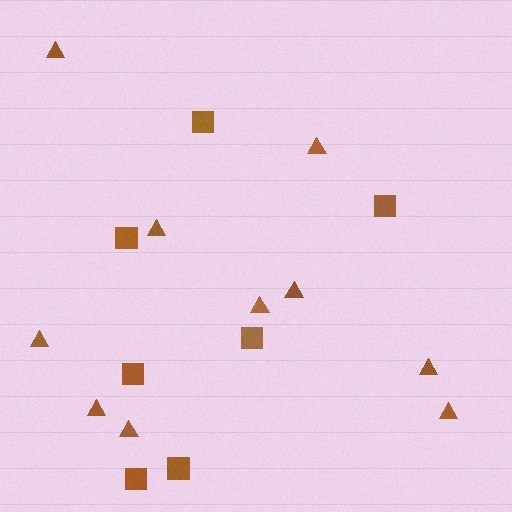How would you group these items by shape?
There are 2 groups: one group of triangles (10) and one group of squares (7).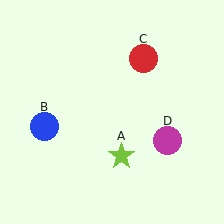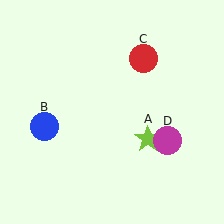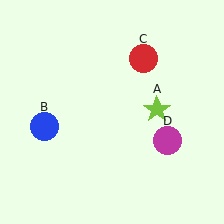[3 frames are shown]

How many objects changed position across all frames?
1 object changed position: lime star (object A).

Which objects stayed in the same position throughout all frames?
Blue circle (object B) and red circle (object C) and magenta circle (object D) remained stationary.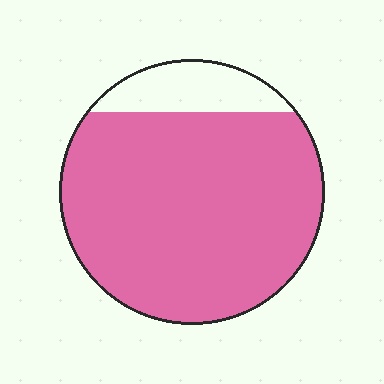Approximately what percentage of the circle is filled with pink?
Approximately 85%.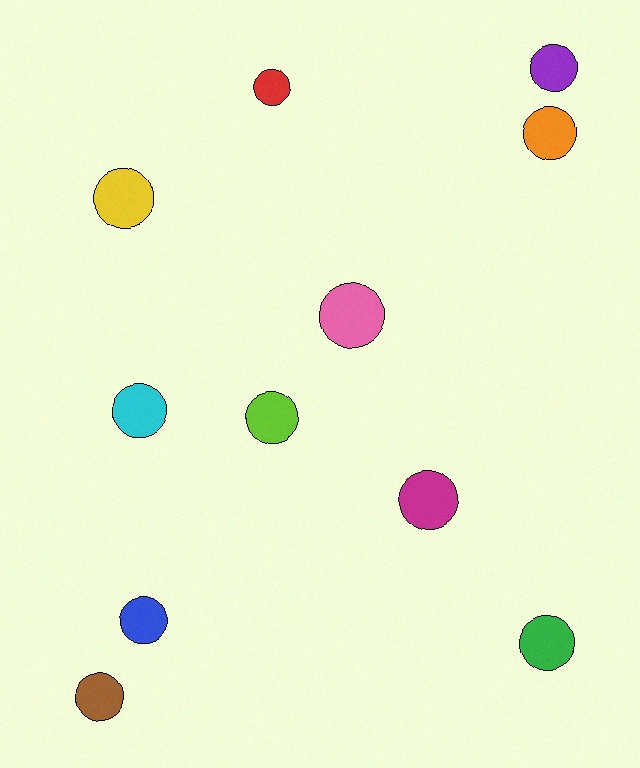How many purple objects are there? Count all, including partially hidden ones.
There is 1 purple object.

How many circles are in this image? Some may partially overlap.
There are 11 circles.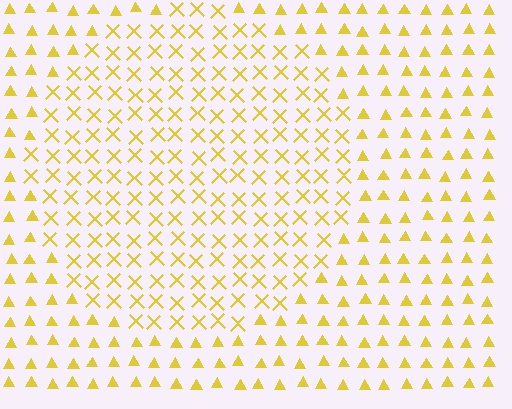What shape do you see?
I see a circle.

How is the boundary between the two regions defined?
The boundary is defined by a change in element shape: X marks inside vs. triangles outside. All elements share the same color and spacing.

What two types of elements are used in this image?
The image uses X marks inside the circle region and triangles outside it.